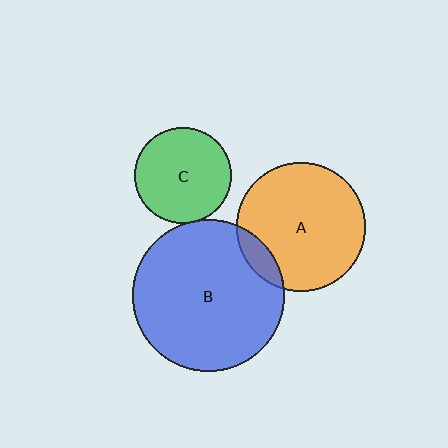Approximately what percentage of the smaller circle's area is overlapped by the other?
Approximately 10%.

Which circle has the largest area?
Circle B (blue).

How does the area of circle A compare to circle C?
Approximately 1.8 times.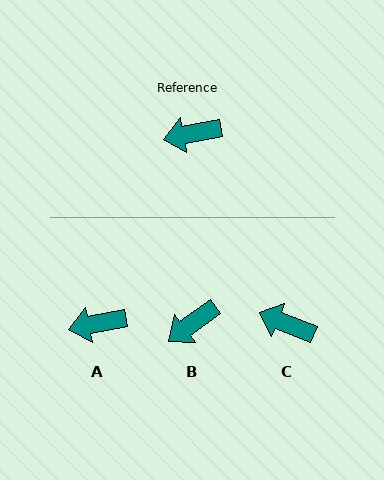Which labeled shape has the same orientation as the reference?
A.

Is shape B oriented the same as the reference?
No, it is off by about 26 degrees.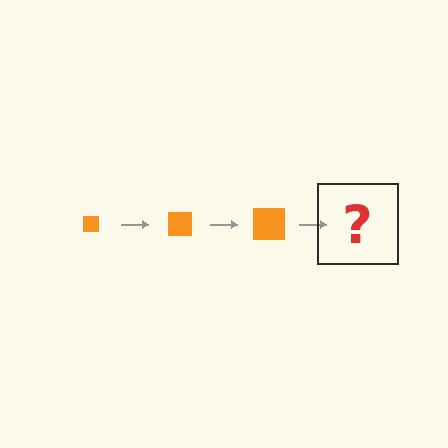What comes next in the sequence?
The next element should be an orange square, larger than the previous one.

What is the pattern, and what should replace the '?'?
The pattern is that the square gets progressively larger each step. The '?' should be an orange square, larger than the previous one.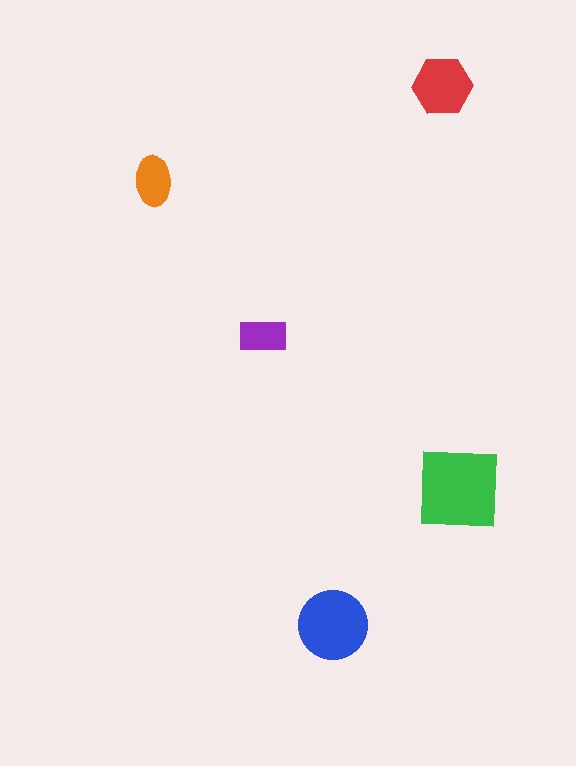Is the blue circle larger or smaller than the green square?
Smaller.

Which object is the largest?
The green square.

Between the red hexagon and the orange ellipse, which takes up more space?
The red hexagon.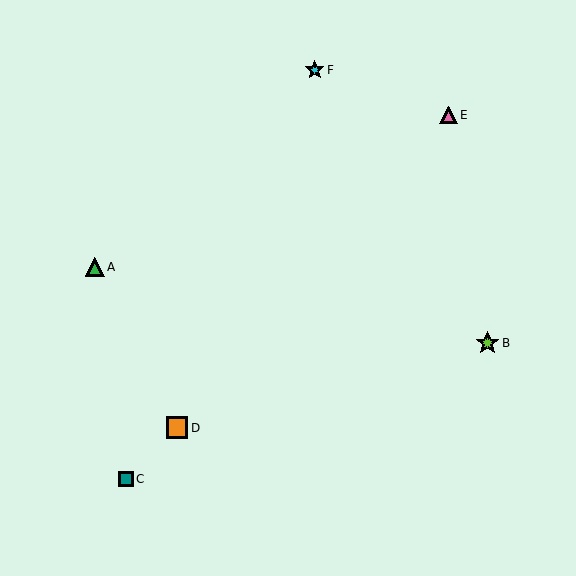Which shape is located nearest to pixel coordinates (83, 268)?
The green triangle (labeled A) at (95, 267) is nearest to that location.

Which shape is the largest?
The lime star (labeled B) is the largest.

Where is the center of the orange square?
The center of the orange square is at (177, 428).